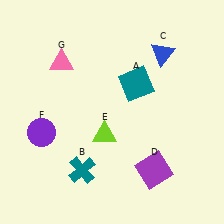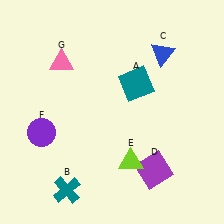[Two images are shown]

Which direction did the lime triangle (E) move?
The lime triangle (E) moved down.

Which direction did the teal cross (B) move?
The teal cross (B) moved down.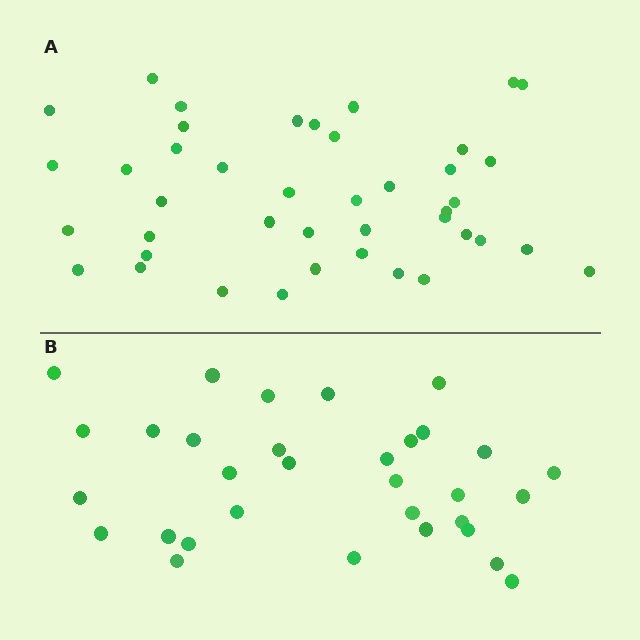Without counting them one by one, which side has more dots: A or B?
Region A (the top region) has more dots.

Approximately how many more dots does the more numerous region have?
Region A has roughly 10 or so more dots than region B.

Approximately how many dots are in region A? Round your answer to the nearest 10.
About 40 dots. (The exact count is 42, which rounds to 40.)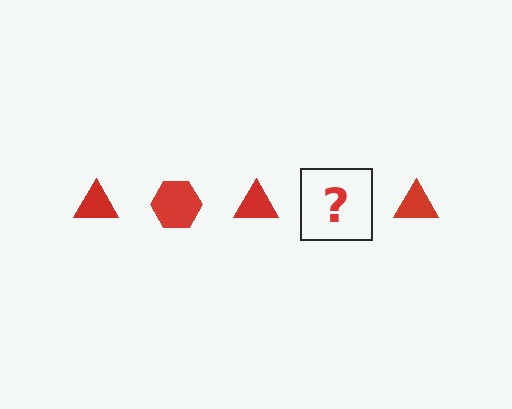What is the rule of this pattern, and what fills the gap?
The rule is that the pattern cycles through triangle, hexagon shapes in red. The gap should be filled with a red hexagon.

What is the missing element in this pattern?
The missing element is a red hexagon.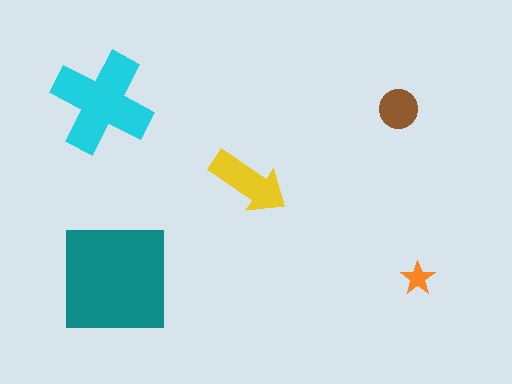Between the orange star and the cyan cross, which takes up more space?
The cyan cross.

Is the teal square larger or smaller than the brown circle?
Larger.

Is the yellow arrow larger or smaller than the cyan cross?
Smaller.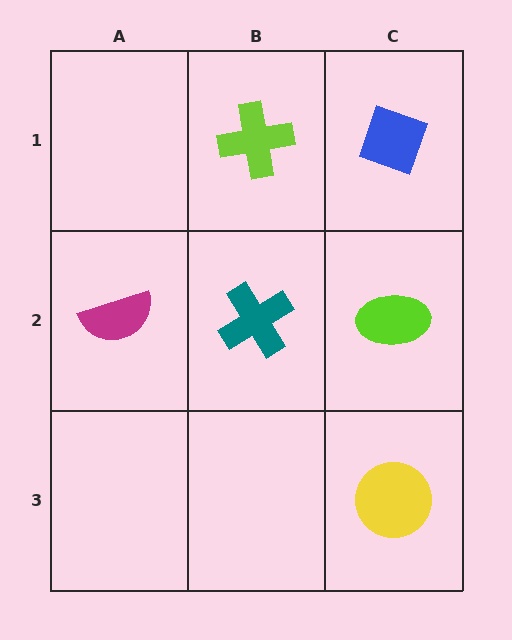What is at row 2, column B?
A teal cross.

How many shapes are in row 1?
2 shapes.